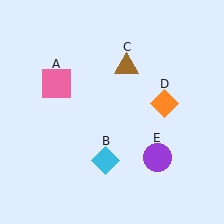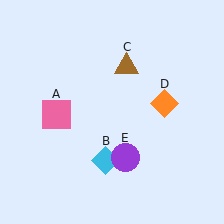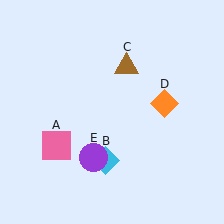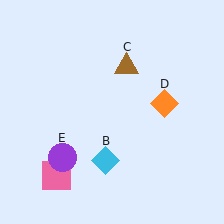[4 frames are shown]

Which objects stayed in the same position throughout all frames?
Cyan diamond (object B) and brown triangle (object C) and orange diamond (object D) remained stationary.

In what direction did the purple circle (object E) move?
The purple circle (object E) moved left.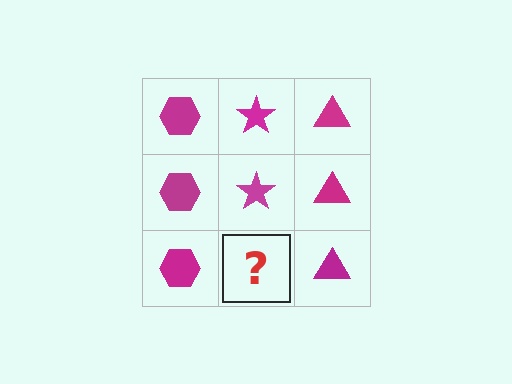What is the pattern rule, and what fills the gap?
The rule is that each column has a consistent shape. The gap should be filled with a magenta star.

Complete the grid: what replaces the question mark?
The question mark should be replaced with a magenta star.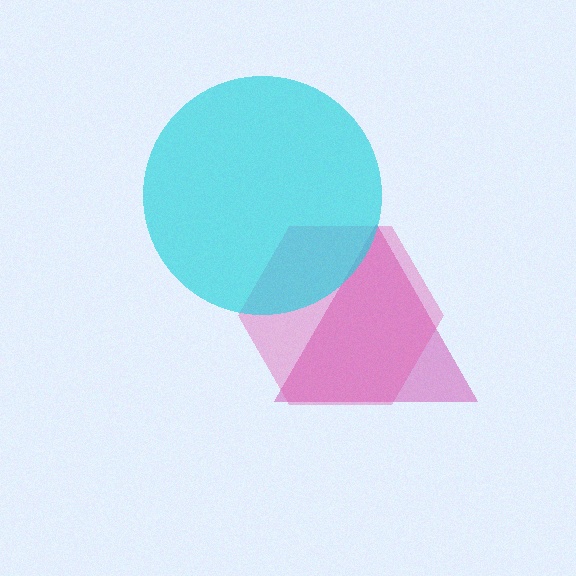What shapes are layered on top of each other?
The layered shapes are: a magenta triangle, a pink hexagon, a cyan circle.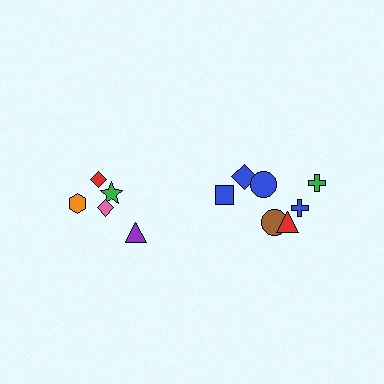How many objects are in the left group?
There are 5 objects.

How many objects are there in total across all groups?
There are 12 objects.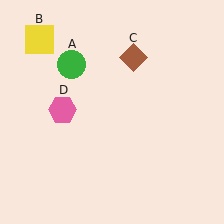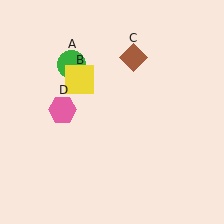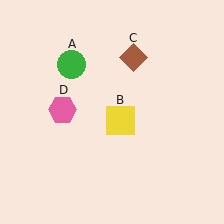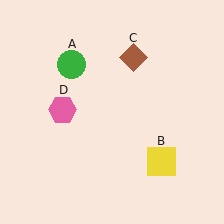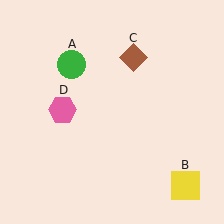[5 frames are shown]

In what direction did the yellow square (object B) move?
The yellow square (object B) moved down and to the right.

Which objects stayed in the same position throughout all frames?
Green circle (object A) and brown diamond (object C) and pink hexagon (object D) remained stationary.